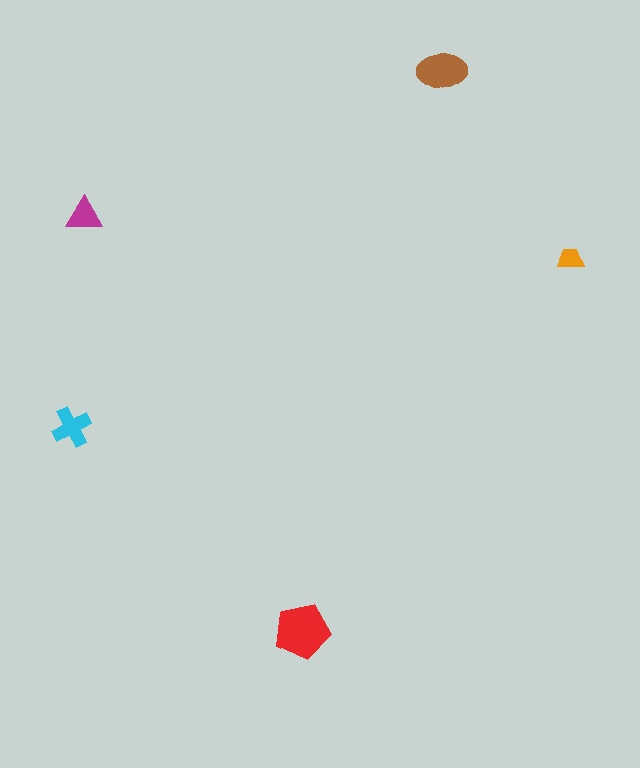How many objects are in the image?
There are 5 objects in the image.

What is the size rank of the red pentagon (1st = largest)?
1st.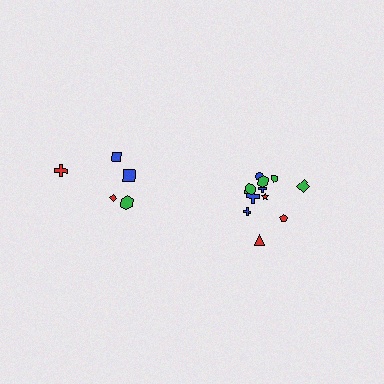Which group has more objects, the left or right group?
The right group.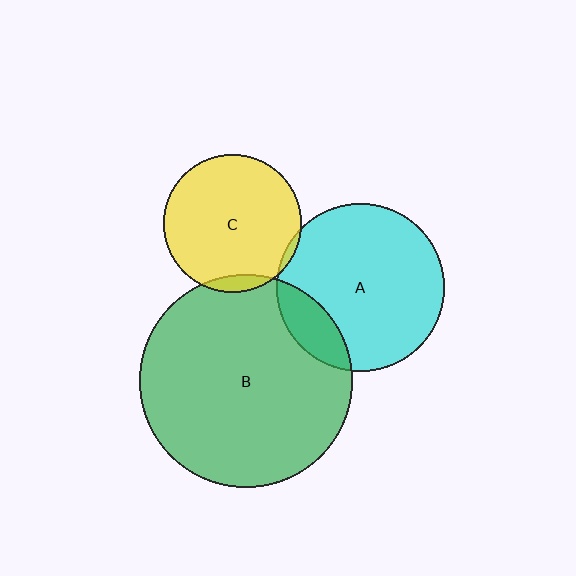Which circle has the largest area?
Circle B (green).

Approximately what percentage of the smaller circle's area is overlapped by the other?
Approximately 5%.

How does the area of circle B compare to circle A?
Approximately 1.6 times.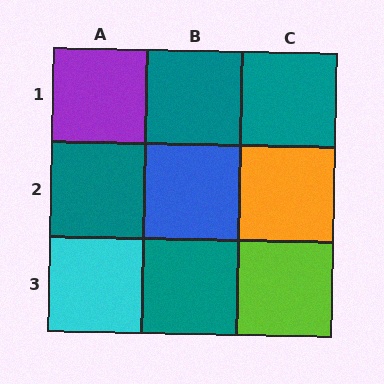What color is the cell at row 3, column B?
Teal.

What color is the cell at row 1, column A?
Purple.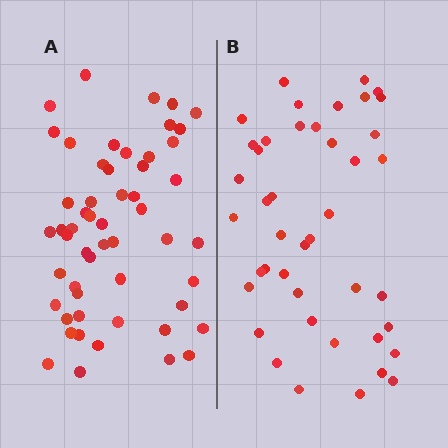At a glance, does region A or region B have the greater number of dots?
Region A (the left region) has more dots.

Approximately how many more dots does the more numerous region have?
Region A has roughly 12 or so more dots than region B.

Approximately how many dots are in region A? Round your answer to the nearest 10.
About 50 dots. (The exact count is 54, which rounds to 50.)